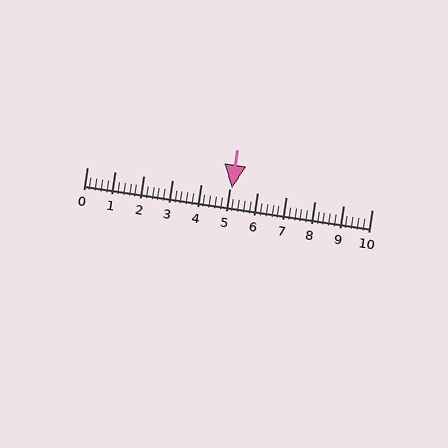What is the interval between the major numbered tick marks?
The major tick marks are spaced 1 units apart.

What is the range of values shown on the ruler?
The ruler shows values from 0 to 10.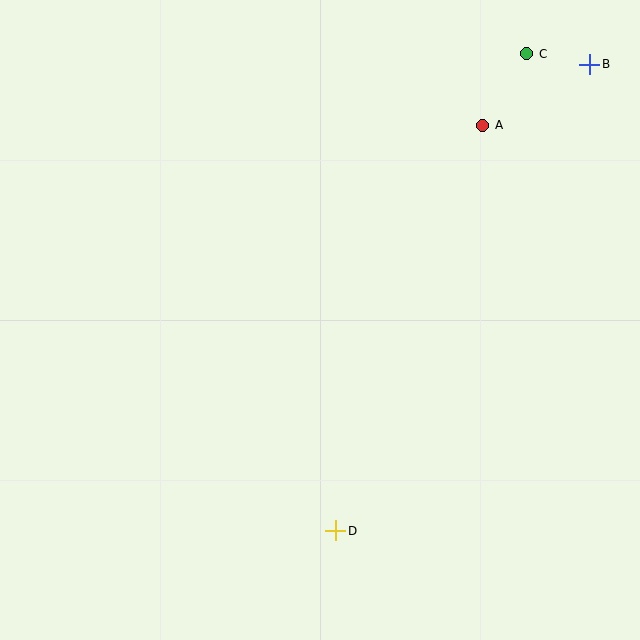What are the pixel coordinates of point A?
Point A is at (483, 125).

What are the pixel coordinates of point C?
Point C is at (527, 54).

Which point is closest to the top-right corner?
Point B is closest to the top-right corner.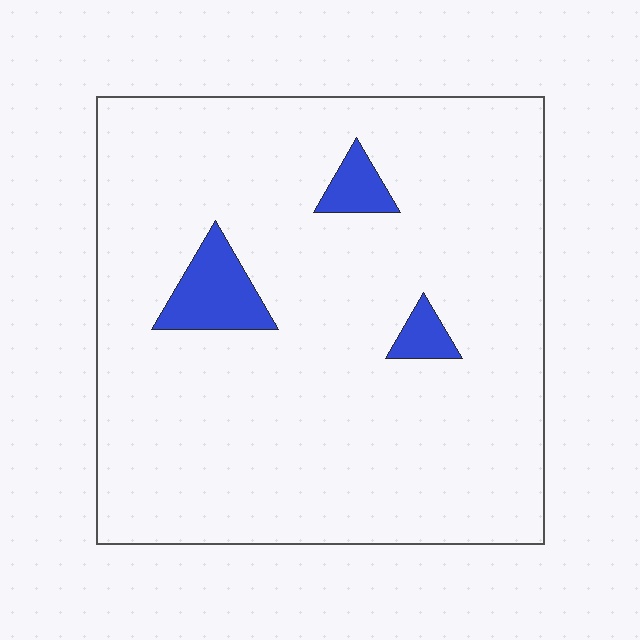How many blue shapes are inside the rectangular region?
3.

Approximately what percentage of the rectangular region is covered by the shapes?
Approximately 5%.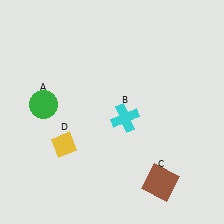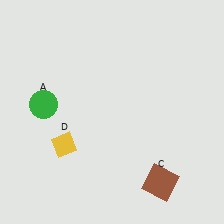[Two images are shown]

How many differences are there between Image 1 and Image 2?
There is 1 difference between the two images.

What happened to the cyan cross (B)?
The cyan cross (B) was removed in Image 2. It was in the bottom-right area of Image 1.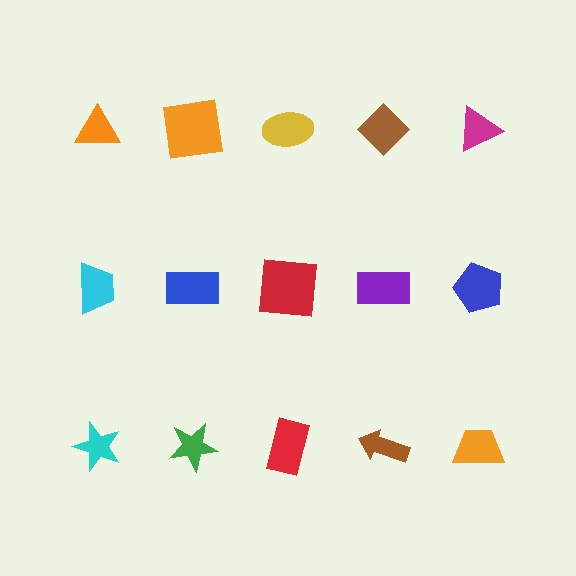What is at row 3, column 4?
A brown arrow.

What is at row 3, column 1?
A cyan star.